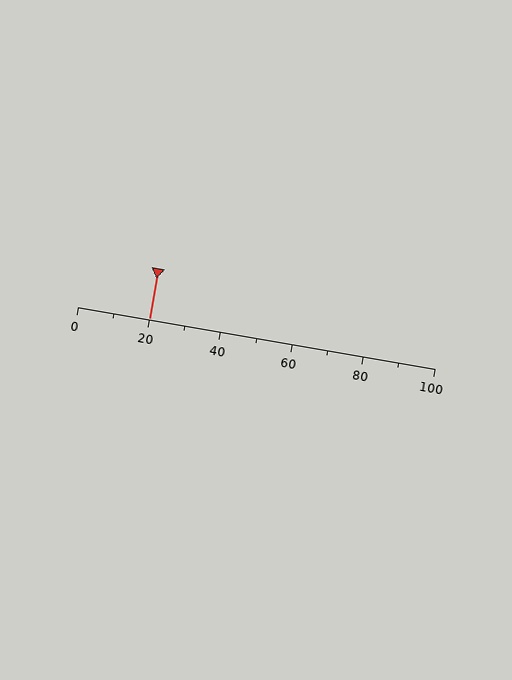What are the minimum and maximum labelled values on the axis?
The axis runs from 0 to 100.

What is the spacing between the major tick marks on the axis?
The major ticks are spaced 20 apart.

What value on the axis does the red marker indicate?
The marker indicates approximately 20.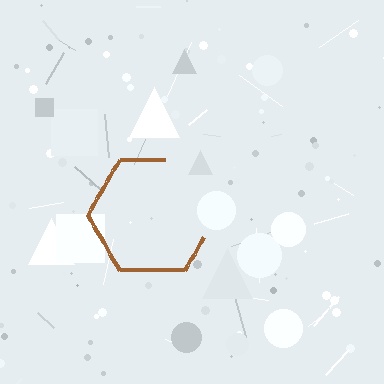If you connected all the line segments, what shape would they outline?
They would outline a hexagon.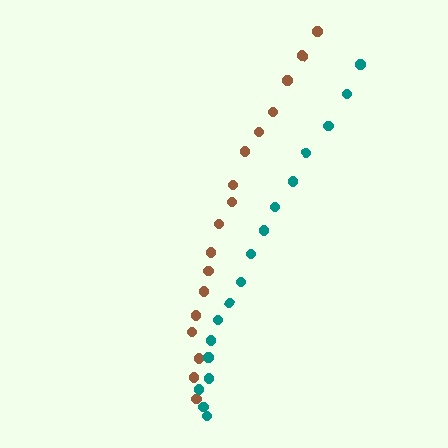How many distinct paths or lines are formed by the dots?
There are 2 distinct paths.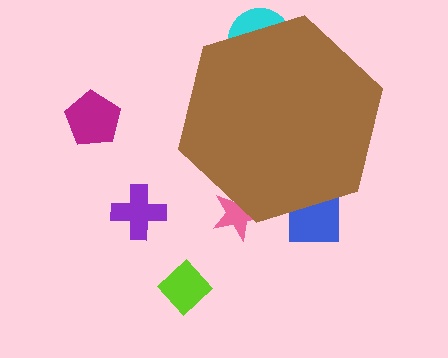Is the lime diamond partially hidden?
No, the lime diamond is fully visible.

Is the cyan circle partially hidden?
Yes, the cyan circle is partially hidden behind the brown hexagon.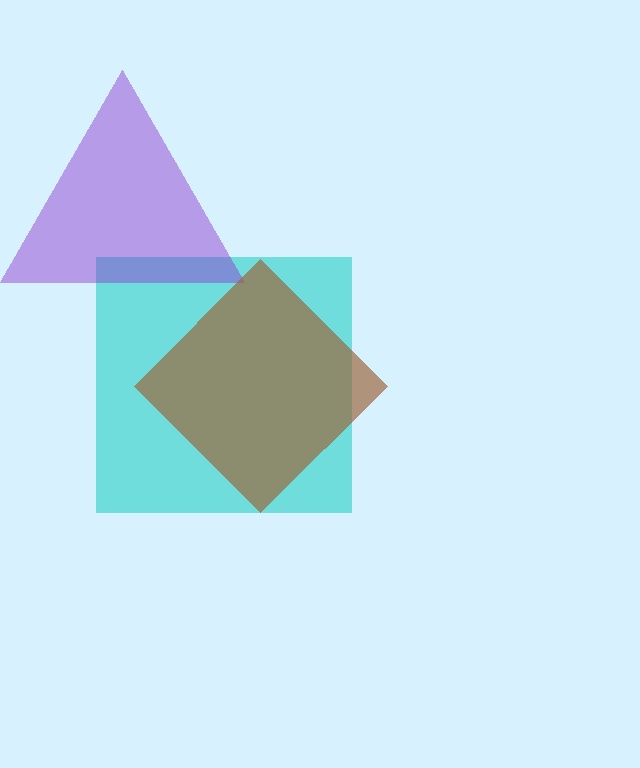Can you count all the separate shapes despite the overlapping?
Yes, there are 3 separate shapes.